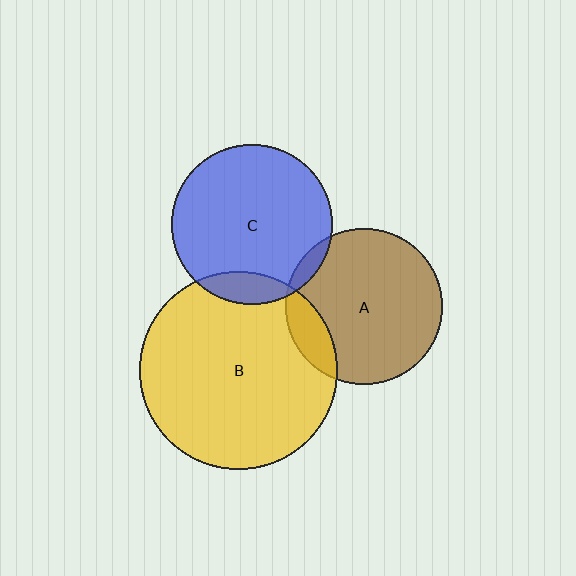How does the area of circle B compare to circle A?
Approximately 1.6 times.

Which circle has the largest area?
Circle B (yellow).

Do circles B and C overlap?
Yes.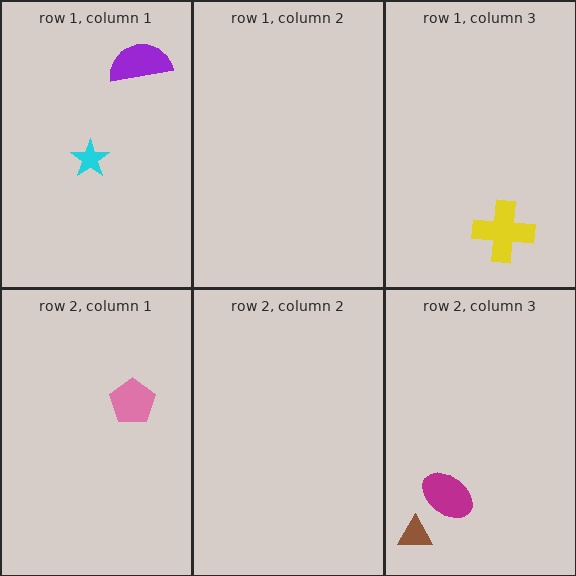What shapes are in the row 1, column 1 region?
The purple semicircle, the cyan star.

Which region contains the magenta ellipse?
The row 2, column 3 region.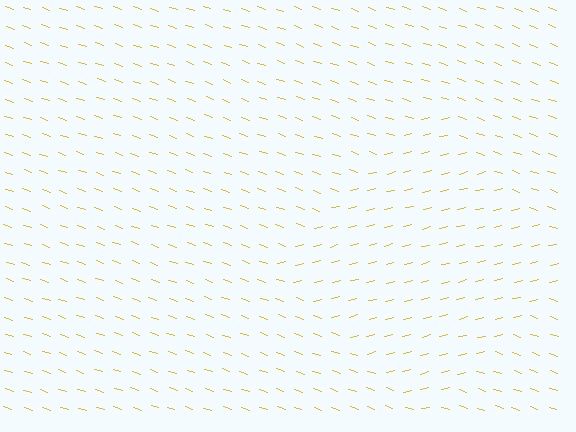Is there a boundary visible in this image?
Yes, there is a texture boundary formed by a change in line orientation.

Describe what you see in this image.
The image is filled with small yellow line segments. A diamond region in the image has lines oriented differently from the surrounding lines, creating a visible texture boundary.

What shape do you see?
I see a diamond.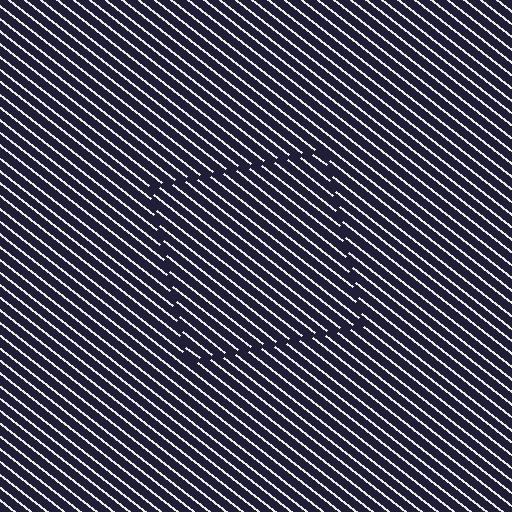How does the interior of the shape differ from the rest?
The interior of the shape contains the same grating, shifted by half a period — the contour is defined by the phase discontinuity where line-ends from the inner and outer gratings abut.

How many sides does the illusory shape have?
4 sides — the line-ends trace a square.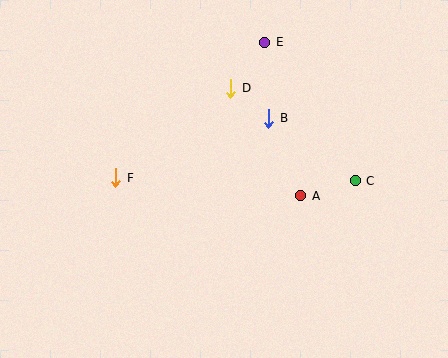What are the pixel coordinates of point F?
Point F is at (116, 178).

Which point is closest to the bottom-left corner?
Point F is closest to the bottom-left corner.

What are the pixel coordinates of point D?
Point D is at (231, 88).